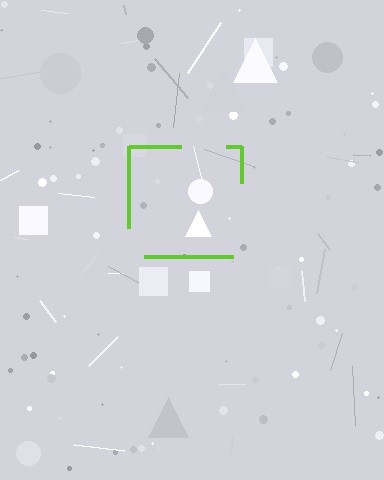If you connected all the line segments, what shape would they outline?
They would outline a square.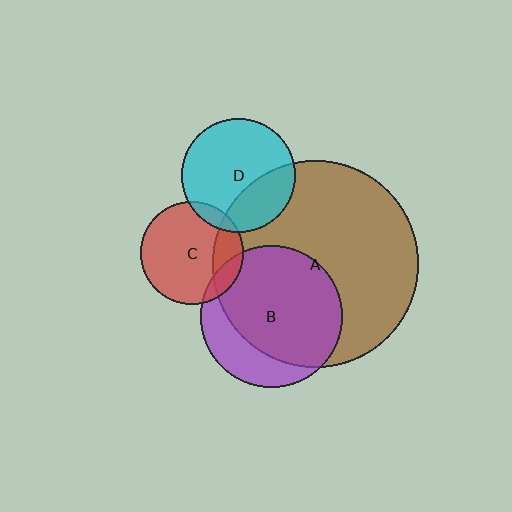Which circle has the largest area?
Circle A (brown).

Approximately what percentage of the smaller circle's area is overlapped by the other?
Approximately 75%.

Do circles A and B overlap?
Yes.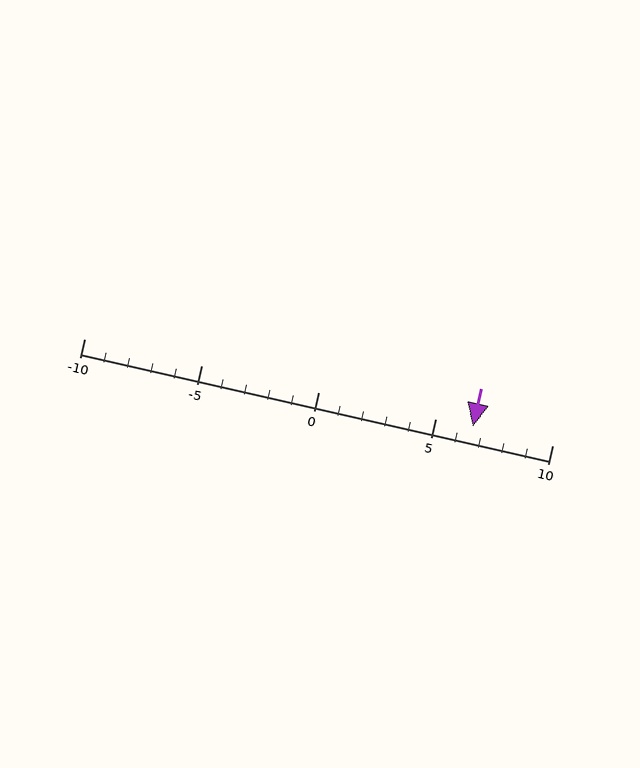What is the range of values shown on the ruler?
The ruler shows values from -10 to 10.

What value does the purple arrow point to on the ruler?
The purple arrow points to approximately 7.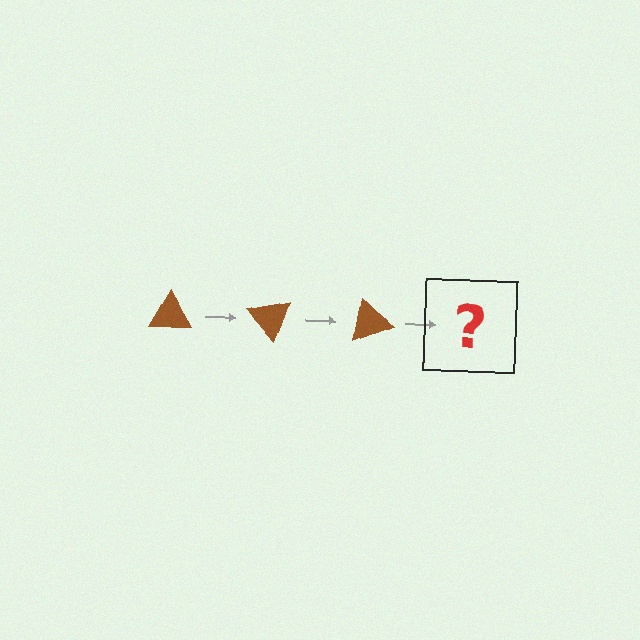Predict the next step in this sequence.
The next step is a brown triangle rotated 150 degrees.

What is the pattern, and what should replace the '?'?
The pattern is that the triangle rotates 50 degrees each step. The '?' should be a brown triangle rotated 150 degrees.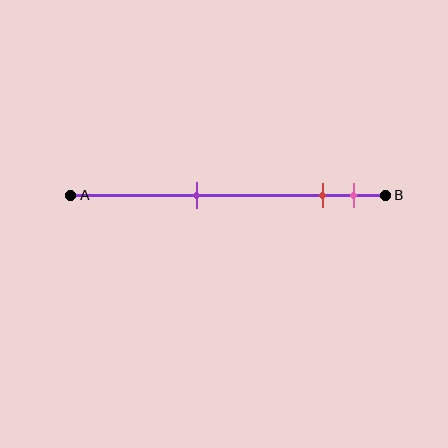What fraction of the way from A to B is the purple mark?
The purple mark is approximately 40% (0.4) of the way from A to B.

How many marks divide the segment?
There are 3 marks dividing the segment.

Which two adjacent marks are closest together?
The red and pink marks are the closest adjacent pair.